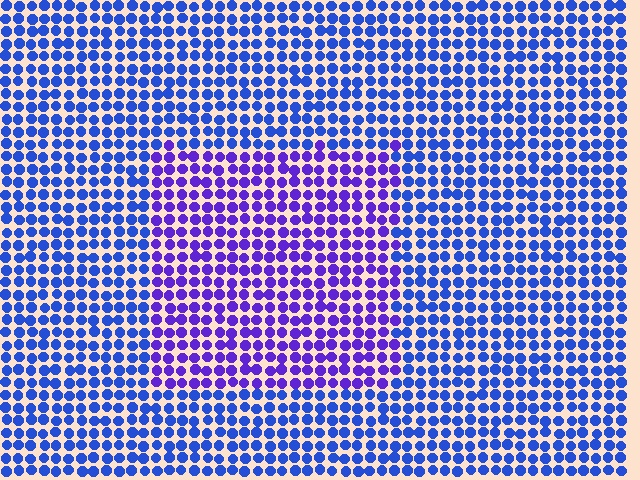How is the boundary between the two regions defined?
The boundary is defined purely by a slight shift in hue (about 35 degrees). Spacing, size, and orientation are identical on both sides.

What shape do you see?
I see a rectangle.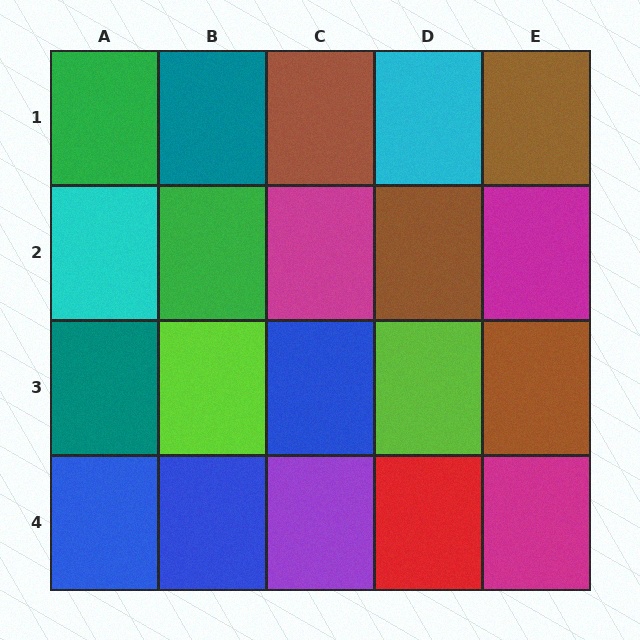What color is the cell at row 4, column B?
Blue.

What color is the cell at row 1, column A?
Green.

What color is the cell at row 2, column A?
Cyan.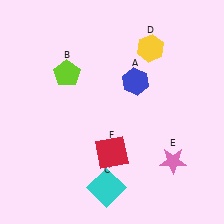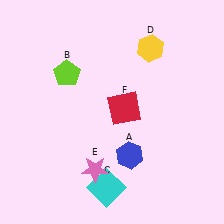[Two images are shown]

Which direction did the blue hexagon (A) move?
The blue hexagon (A) moved down.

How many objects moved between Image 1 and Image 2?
3 objects moved between the two images.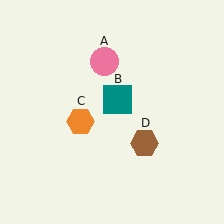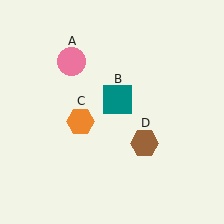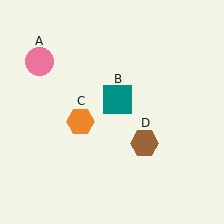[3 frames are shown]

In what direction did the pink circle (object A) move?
The pink circle (object A) moved left.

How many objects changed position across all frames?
1 object changed position: pink circle (object A).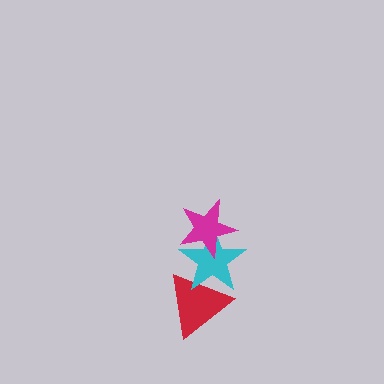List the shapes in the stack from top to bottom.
From top to bottom: the magenta star, the cyan star, the red triangle.